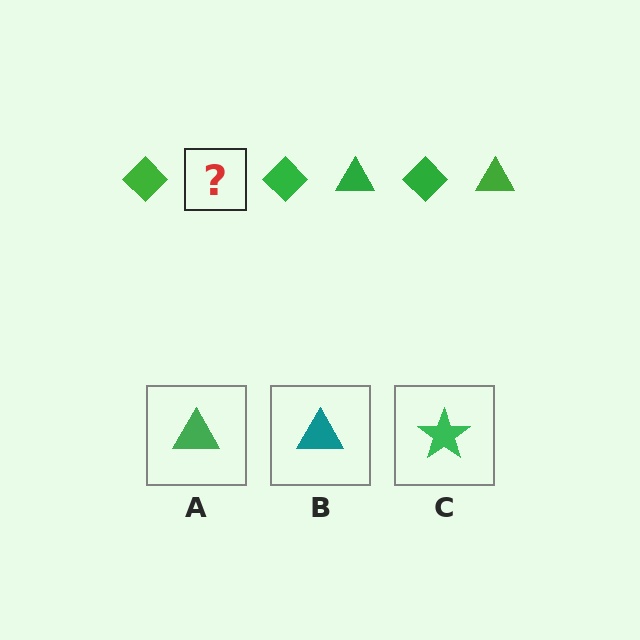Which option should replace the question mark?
Option A.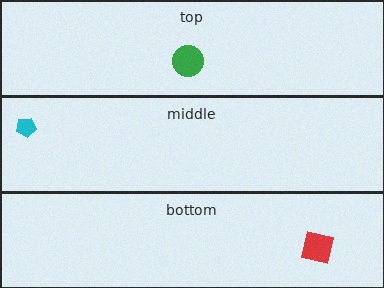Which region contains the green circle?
The top region.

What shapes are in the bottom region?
The red square.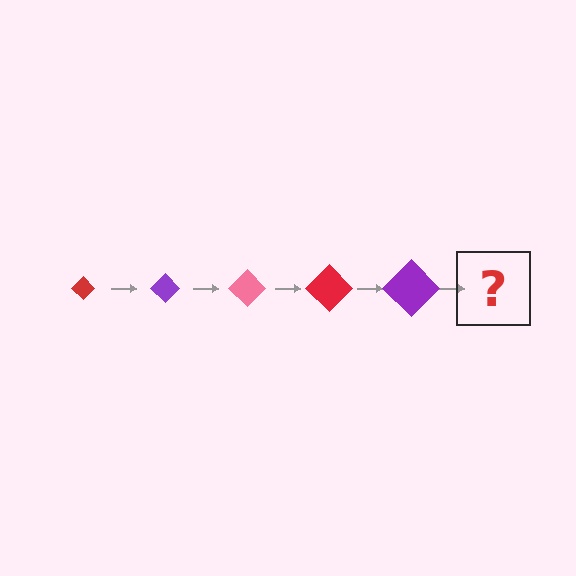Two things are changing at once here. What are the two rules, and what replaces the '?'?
The two rules are that the diamond grows larger each step and the color cycles through red, purple, and pink. The '?' should be a pink diamond, larger than the previous one.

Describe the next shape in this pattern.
It should be a pink diamond, larger than the previous one.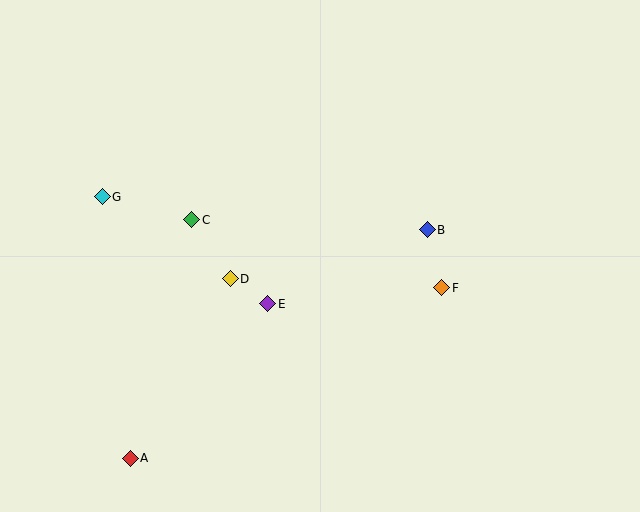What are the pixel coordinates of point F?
Point F is at (442, 288).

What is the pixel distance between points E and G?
The distance between E and G is 197 pixels.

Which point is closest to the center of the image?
Point E at (268, 304) is closest to the center.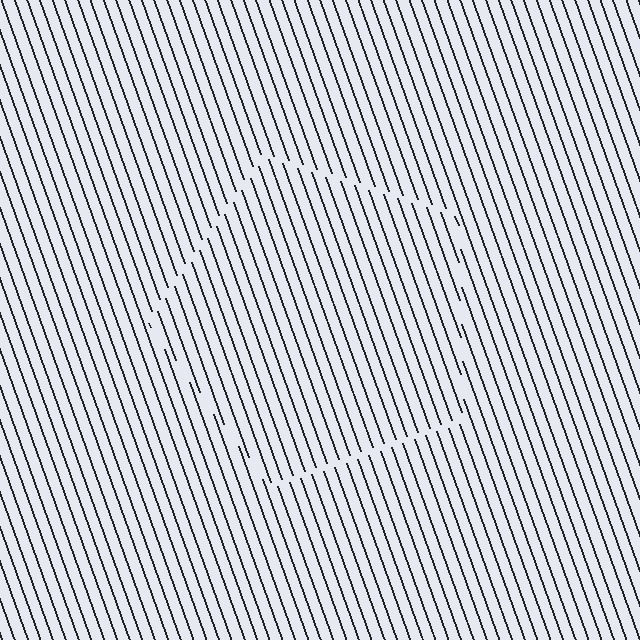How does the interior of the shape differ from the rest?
The interior of the shape contains the same grating, shifted by half a period — the contour is defined by the phase discontinuity where line-ends from the inner and outer gratings abut.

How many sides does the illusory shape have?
5 sides — the line-ends trace a pentagon.